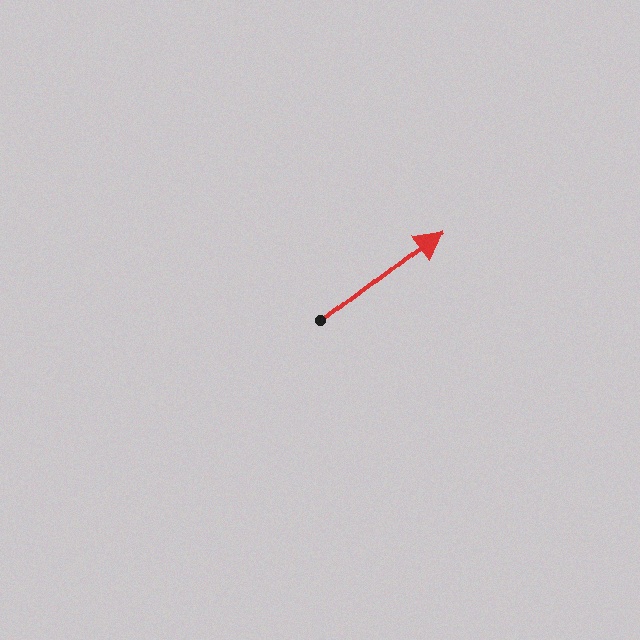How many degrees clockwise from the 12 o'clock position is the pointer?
Approximately 53 degrees.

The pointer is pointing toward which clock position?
Roughly 2 o'clock.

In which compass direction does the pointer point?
Northeast.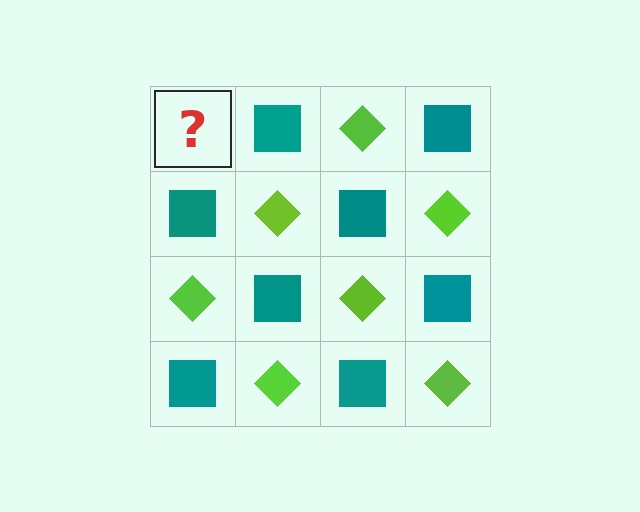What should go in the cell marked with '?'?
The missing cell should contain a lime diamond.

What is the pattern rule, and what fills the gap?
The rule is that it alternates lime diamond and teal square in a checkerboard pattern. The gap should be filled with a lime diamond.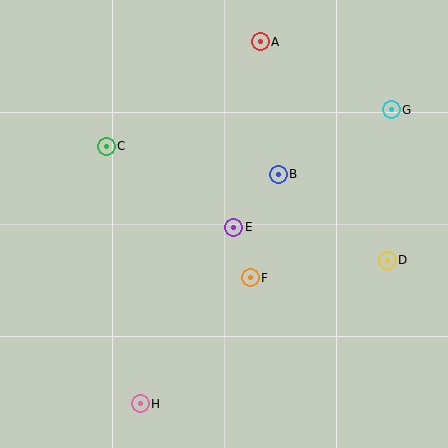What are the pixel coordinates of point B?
Point B is at (278, 174).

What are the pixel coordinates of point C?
Point C is at (106, 146).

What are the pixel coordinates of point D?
Point D is at (387, 260).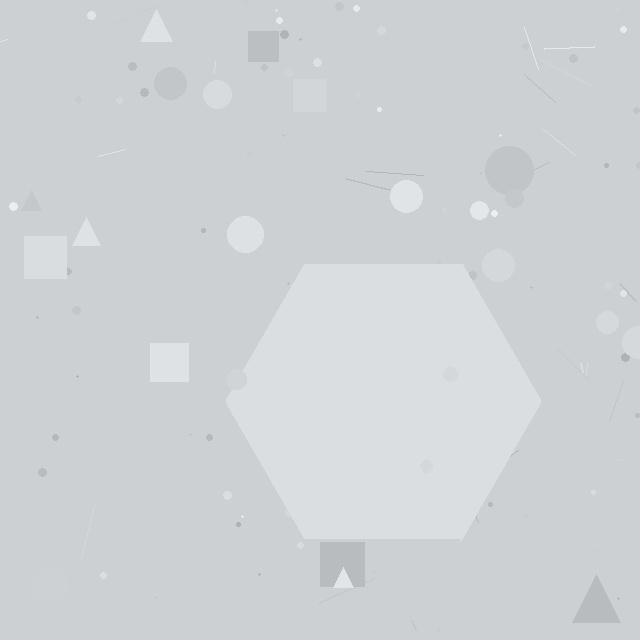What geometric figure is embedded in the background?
A hexagon is embedded in the background.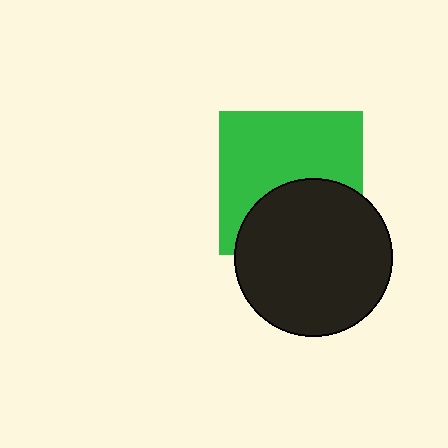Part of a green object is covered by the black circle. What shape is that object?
It is a square.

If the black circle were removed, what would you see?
You would see the complete green square.